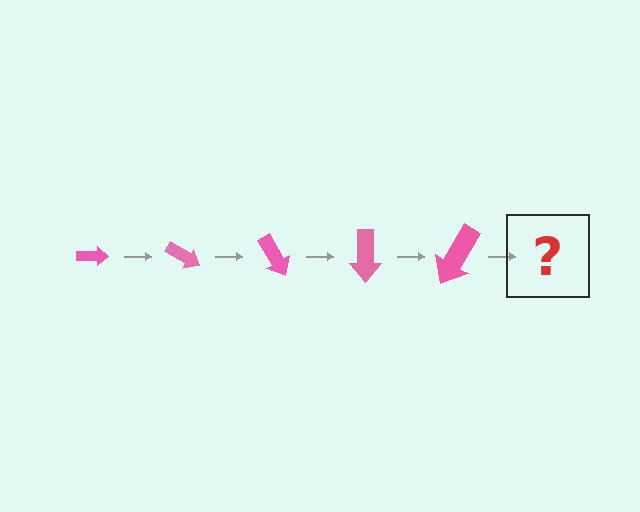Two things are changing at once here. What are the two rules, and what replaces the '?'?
The two rules are that the arrow grows larger each step and it rotates 30 degrees each step. The '?' should be an arrow, larger than the previous one and rotated 150 degrees from the start.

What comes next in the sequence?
The next element should be an arrow, larger than the previous one and rotated 150 degrees from the start.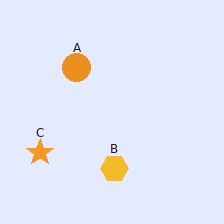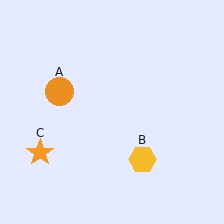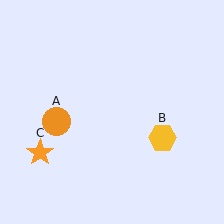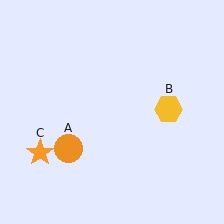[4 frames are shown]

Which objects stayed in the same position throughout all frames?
Orange star (object C) remained stationary.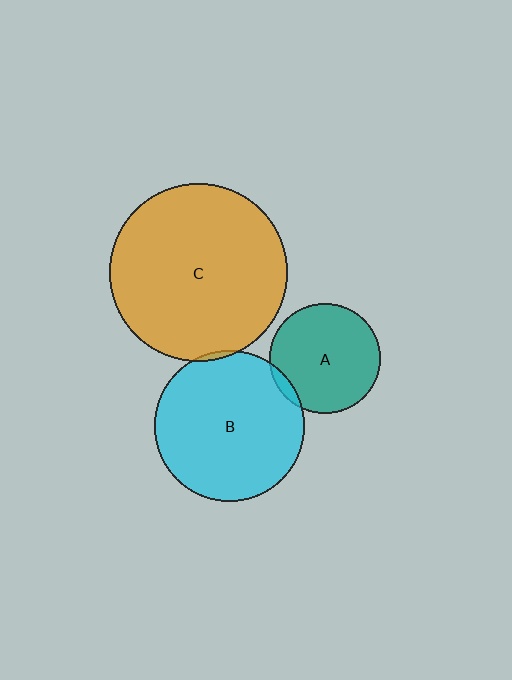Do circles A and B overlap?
Yes.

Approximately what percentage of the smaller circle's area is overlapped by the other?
Approximately 5%.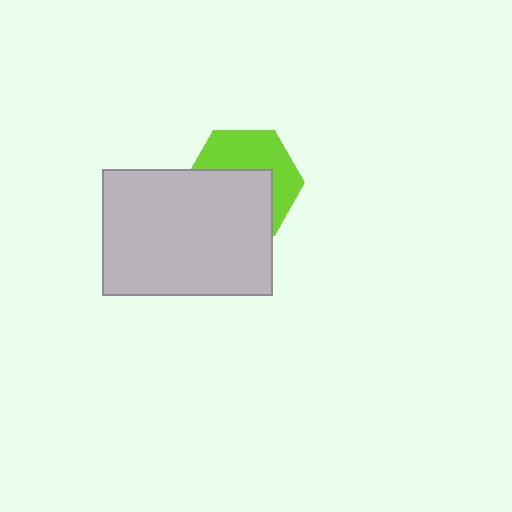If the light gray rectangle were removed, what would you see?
You would see the complete lime hexagon.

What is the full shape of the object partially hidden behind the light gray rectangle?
The partially hidden object is a lime hexagon.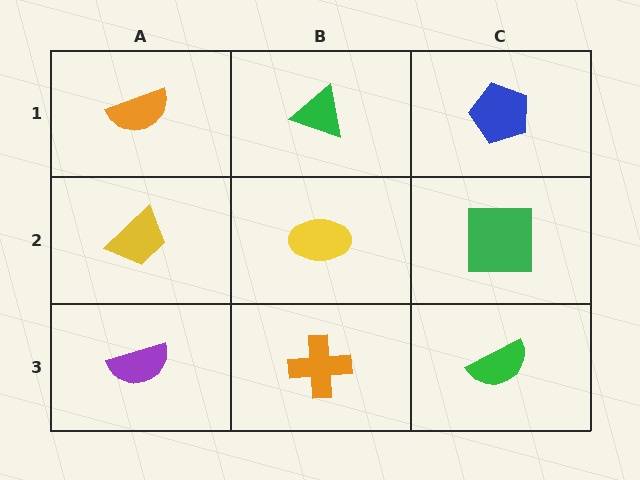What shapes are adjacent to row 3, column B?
A yellow ellipse (row 2, column B), a purple semicircle (row 3, column A), a green semicircle (row 3, column C).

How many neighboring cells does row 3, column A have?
2.